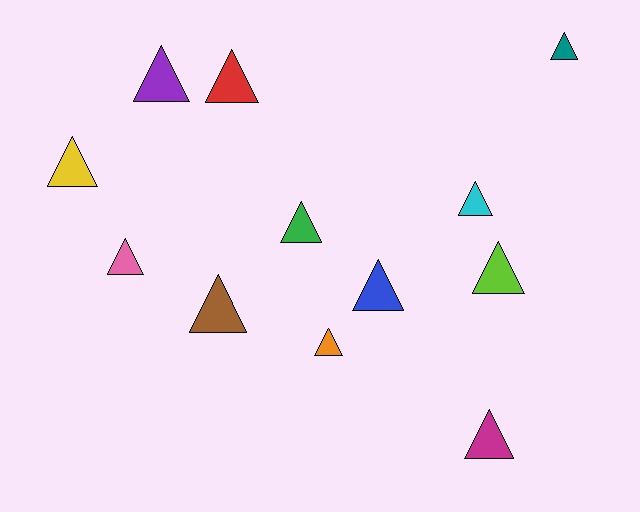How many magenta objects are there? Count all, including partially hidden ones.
There is 1 magenta object.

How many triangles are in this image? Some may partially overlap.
There are 12 triangles.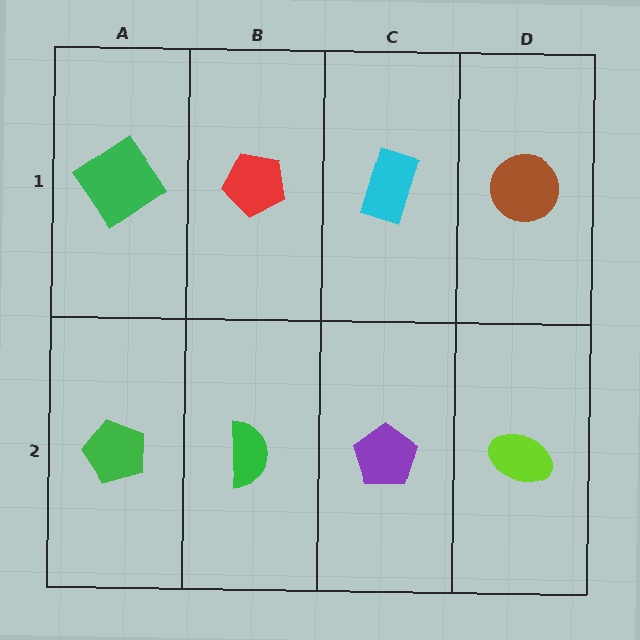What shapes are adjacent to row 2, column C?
A cyan rectangle (row 1, column C), a green semicircle (row 2, column B), a lime ellipse (row 2, column D).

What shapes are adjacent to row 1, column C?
A purple pentagon (row 2, column C), a red pentagon (row 1, column B), a brown circle (row 1, column D).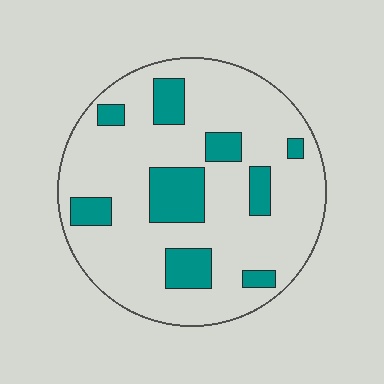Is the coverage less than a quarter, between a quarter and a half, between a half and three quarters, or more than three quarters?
Less than a quarter.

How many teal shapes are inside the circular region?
9.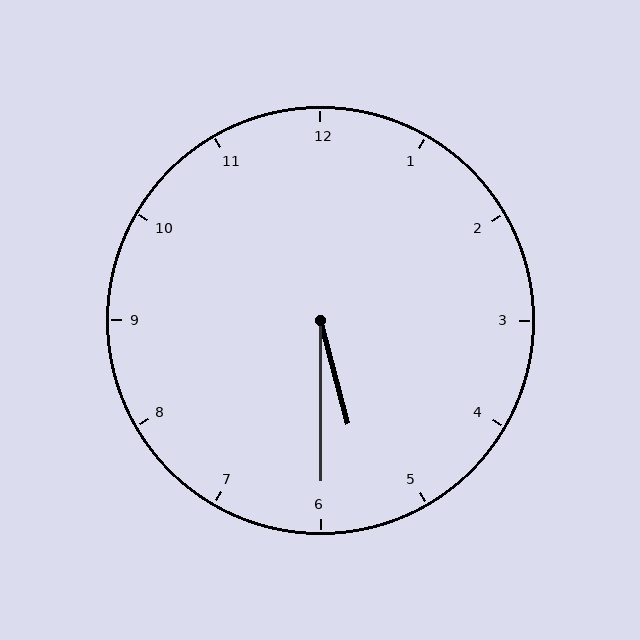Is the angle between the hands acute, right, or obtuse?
It is acute.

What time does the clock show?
5:30.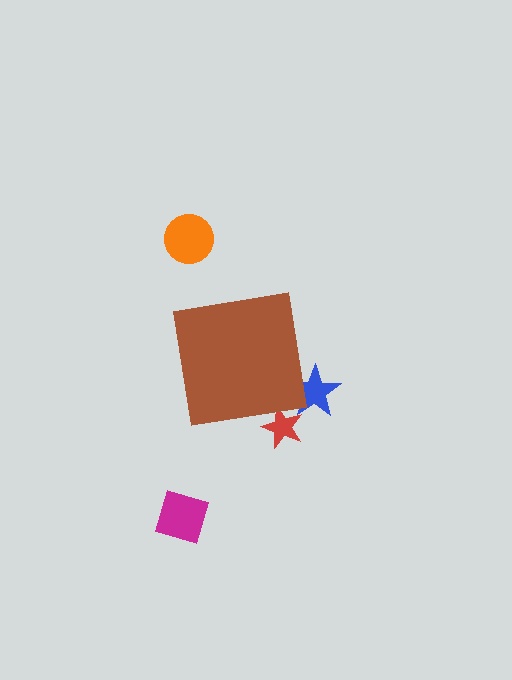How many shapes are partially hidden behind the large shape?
2 shapes are partially hidden.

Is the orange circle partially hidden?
No, the orange circle is fully visible.